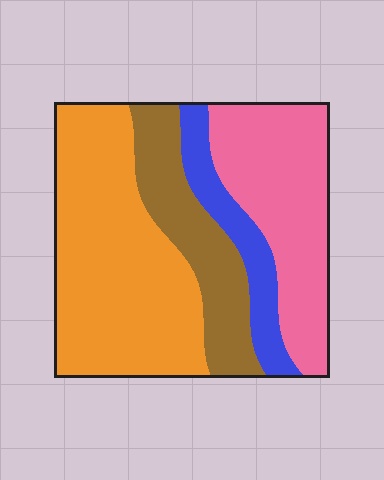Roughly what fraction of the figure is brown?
Brown takes up between a sixth and a third of the figure.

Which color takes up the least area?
Blue, at roughly 10%.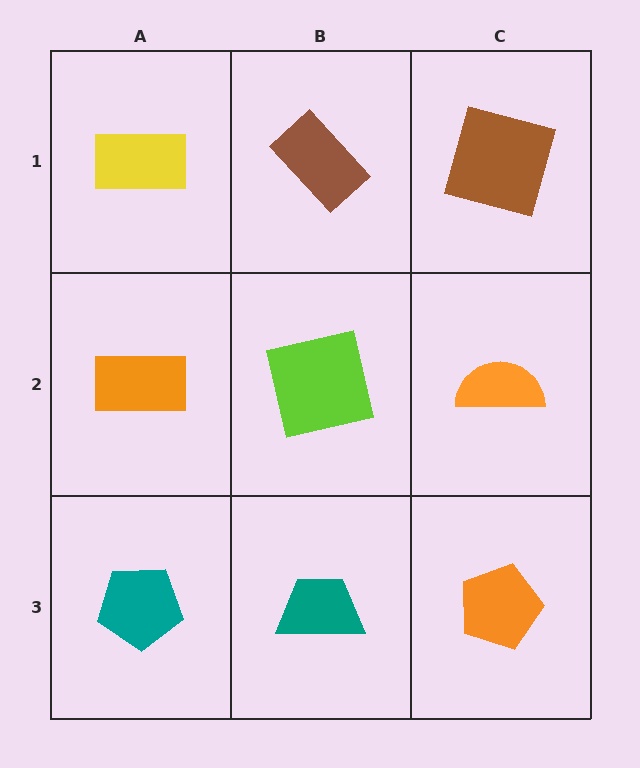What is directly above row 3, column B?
A lime square.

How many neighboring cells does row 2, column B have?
4.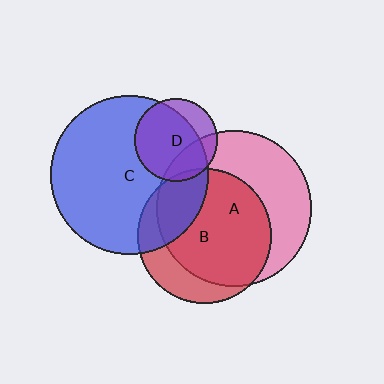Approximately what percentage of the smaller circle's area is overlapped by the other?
Approximately 30%.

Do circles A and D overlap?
Yes.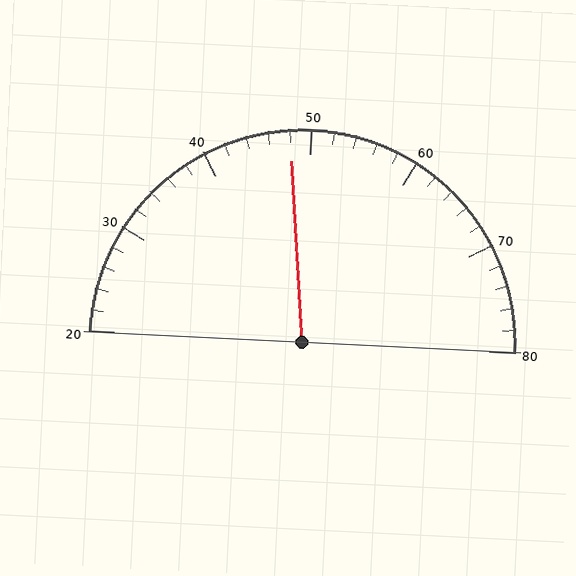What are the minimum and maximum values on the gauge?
The gauge ranges from 20 to 80.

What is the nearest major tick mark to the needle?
The nearest major tick mark is 50.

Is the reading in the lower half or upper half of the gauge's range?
The reading is in the lower half of the range (20 to 80).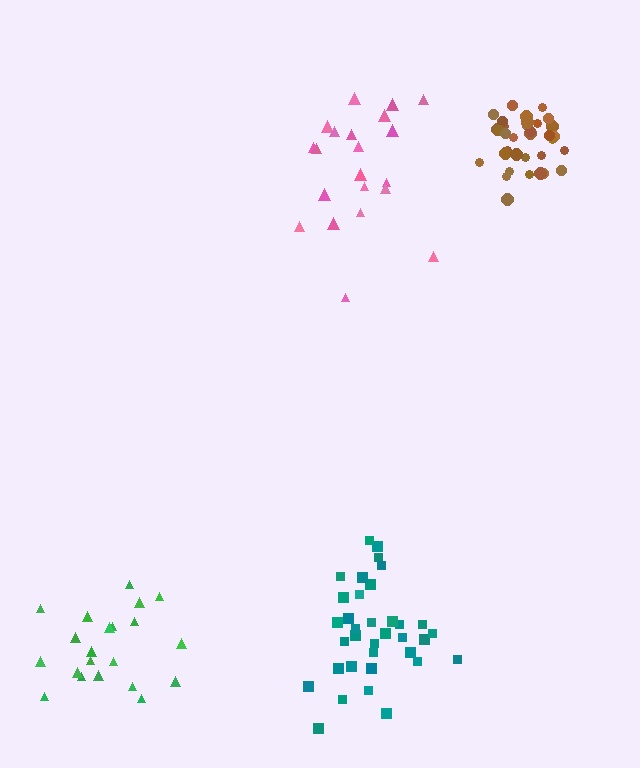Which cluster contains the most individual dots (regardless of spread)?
Teal (35).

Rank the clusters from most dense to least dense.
brown, teal, green, pink.